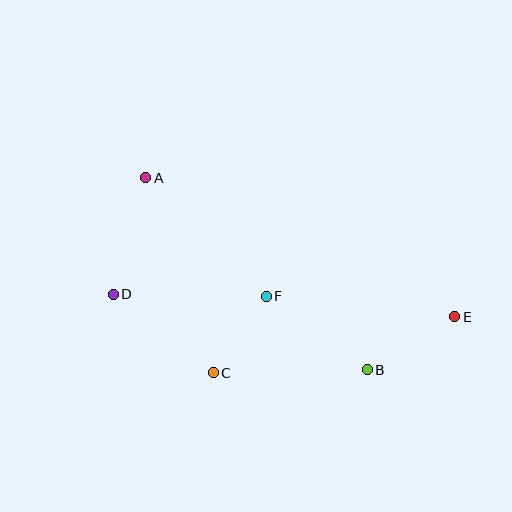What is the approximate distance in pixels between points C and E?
The distance between C and E is approximately 248 pixels.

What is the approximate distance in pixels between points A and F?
The distance between A and F is approximately 169 pixels.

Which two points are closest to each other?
Points C and F are closest to each other.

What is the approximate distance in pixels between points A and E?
The distance between A and E is approximately 338 pixels.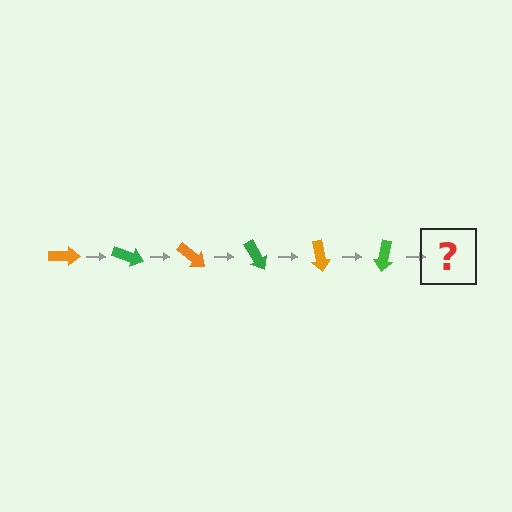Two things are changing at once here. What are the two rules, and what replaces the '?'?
The two rules are that it rotates 20 degrees each step and the color cycles through orange and green. The '?' should be an orange arrow, rotated 120 degrees from the start.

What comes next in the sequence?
The next element should be an orange arrow, rotated 120 degrees from the start.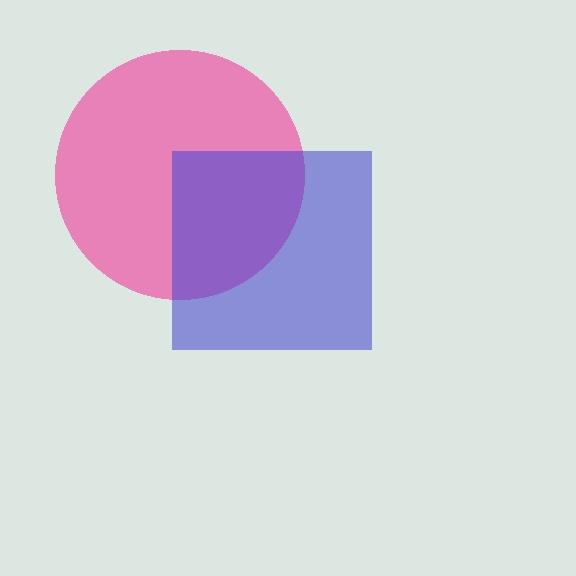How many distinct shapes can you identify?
There are 2 distinct shapes: a pink circle, a blue square.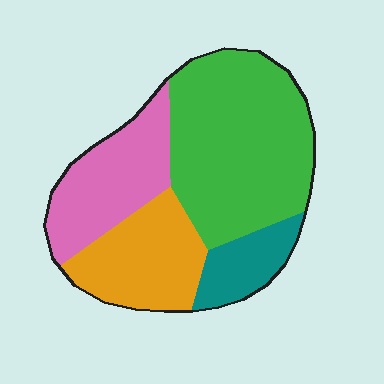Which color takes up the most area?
Green, at roughly 45%.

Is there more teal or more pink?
Pink.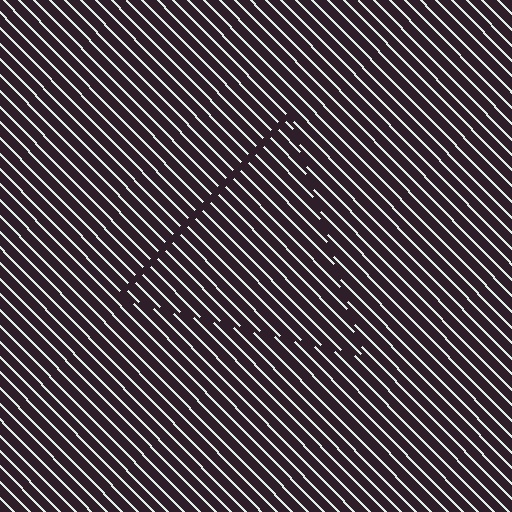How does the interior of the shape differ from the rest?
The interior of the shape contains the same grating, shifted by half a period — the contour is defined by the phase discontinuity where line-ends from the inner and outer gratings abut.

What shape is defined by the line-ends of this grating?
An illusory triangle. The interior of the shape contains the same grating, shifted by half a period — the contour is defined by the phase discontinuity where line-ends from the inner and outer gratings abut.